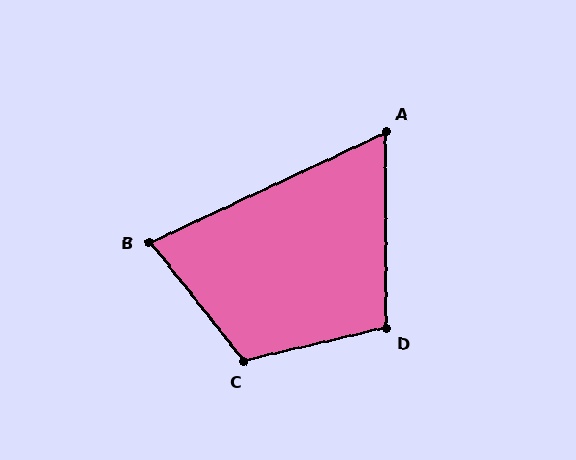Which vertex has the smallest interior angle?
A, at approximately 65 degrees.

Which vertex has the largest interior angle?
C, at approximately 115 degrees.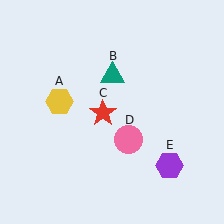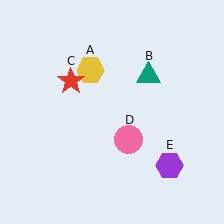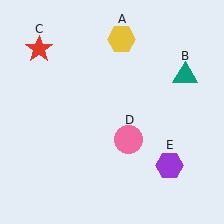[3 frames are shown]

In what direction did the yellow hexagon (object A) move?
The yellow hexagon (object A) moved up and to the right.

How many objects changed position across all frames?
3 objects changed position: yellow hexagon (object A), teal triangle (object B), red star (object C).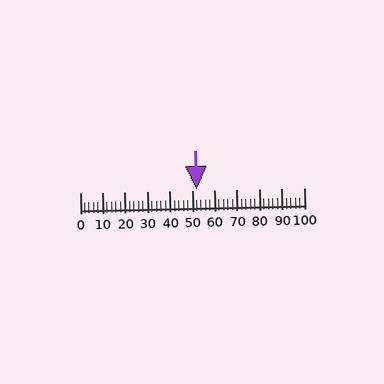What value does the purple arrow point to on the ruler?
The purple arrow points to approximately 52.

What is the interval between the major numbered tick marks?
The major tick marks are spaced 10 units apart.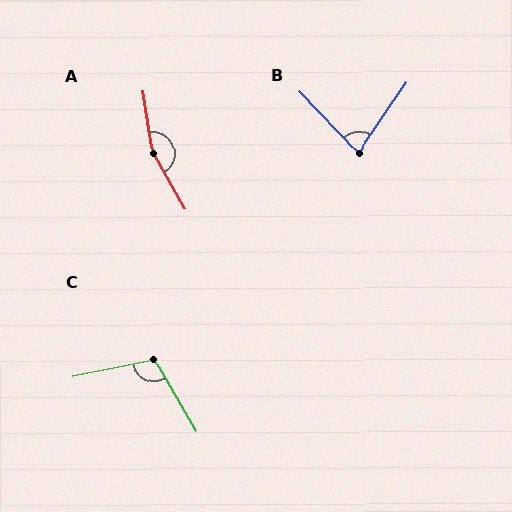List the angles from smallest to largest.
B (78°), C (109°), A (159°).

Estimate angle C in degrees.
Approximately 109 degrees.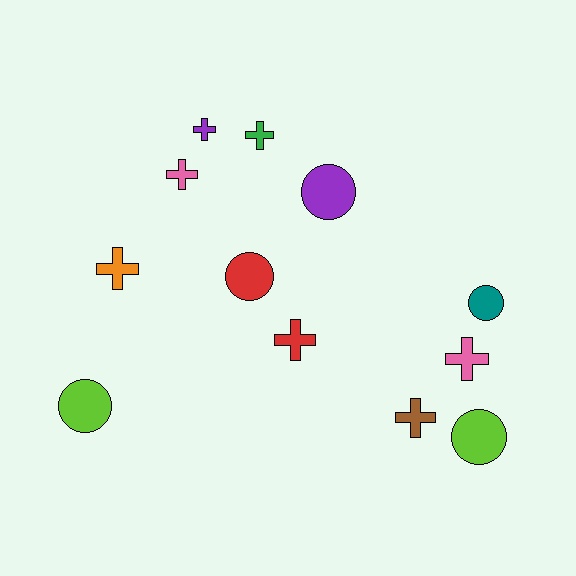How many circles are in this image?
There are 5 circles.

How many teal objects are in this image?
There is 1 teal object.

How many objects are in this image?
There are 12 objects.